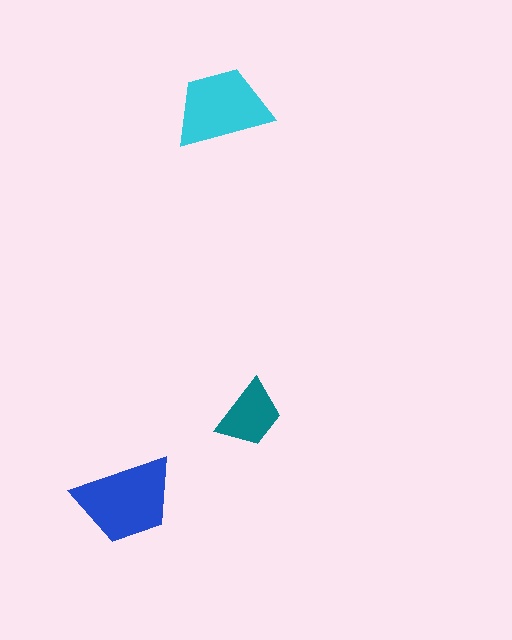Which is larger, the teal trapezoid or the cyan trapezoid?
The cyan one.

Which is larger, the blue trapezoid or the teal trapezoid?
The blue one.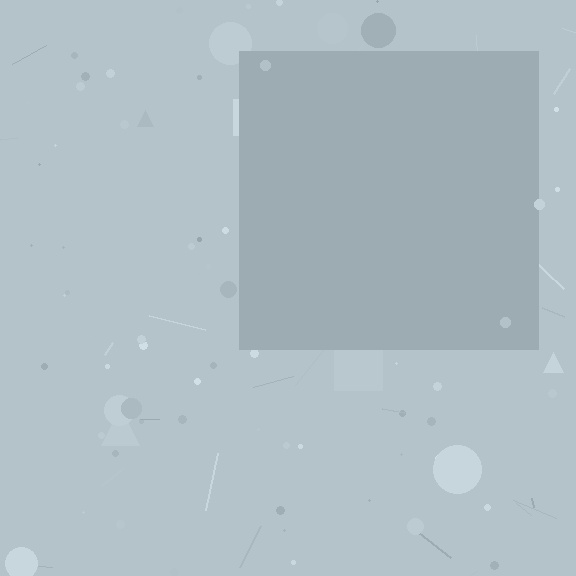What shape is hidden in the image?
A square is hidden in the image.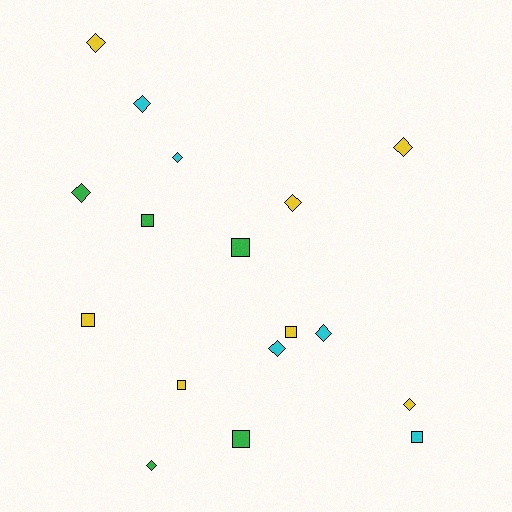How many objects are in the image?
There are 17 objects.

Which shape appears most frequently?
Diamond, with 10 objects.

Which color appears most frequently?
Yellow, with 7 objects.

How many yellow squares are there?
There are 3 yellow squares.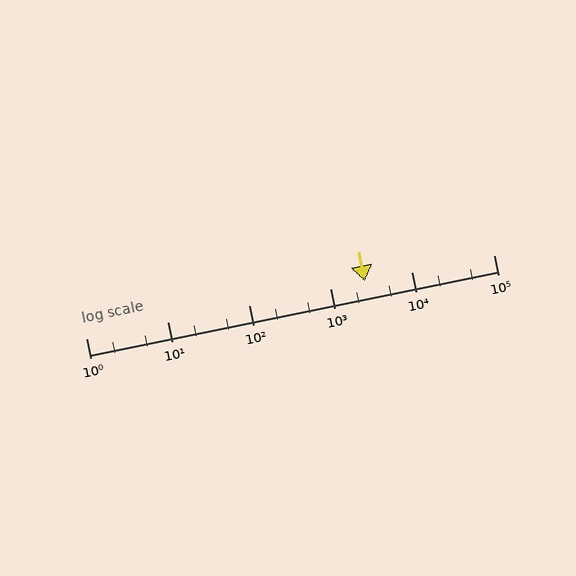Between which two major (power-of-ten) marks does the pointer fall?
The pointer is between 1000 and 10000.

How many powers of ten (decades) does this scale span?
The scale spans 5 decades, from 1 to 100000.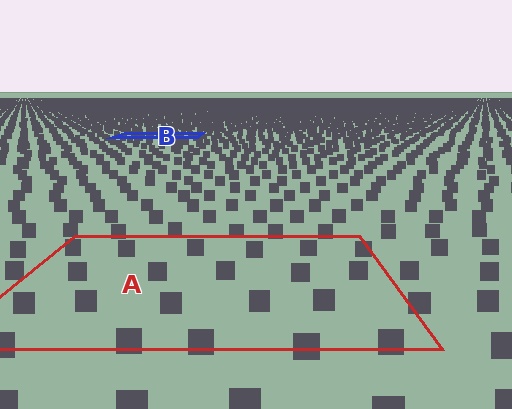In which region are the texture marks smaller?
The texture marks are smaller in region B, because it is farther away.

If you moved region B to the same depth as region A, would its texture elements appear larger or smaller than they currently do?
They would appear larger. At a closer depth, the same texture elements are projected at a bigger on-screen size.